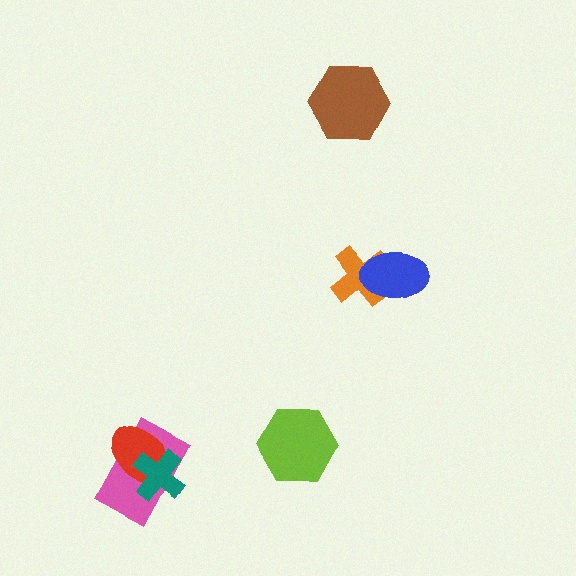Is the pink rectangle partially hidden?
Yes, it is partially covered by another shape.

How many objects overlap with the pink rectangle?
2 objects overlap with the pink rectangle.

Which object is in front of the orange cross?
The blue ellipse is in front of the orange cross.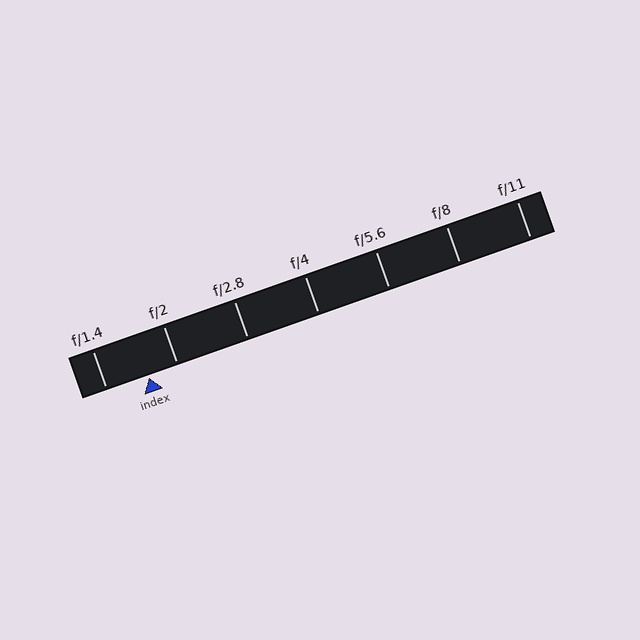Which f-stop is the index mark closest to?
The index mark is closest to f/2.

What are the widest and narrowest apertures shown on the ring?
The widest aperture shown is f/1.4 and the narrowest is f/11.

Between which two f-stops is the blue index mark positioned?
The index mark is between f/1.4 and f/2.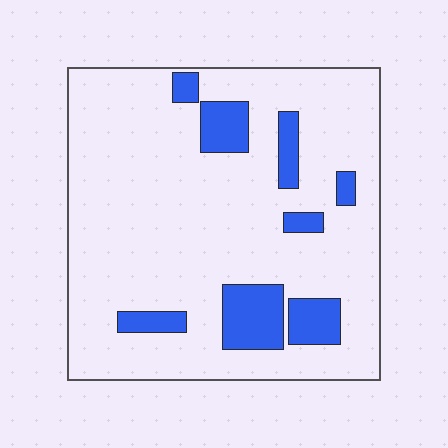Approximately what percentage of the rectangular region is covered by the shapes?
Approximately 15%.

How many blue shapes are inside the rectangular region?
8.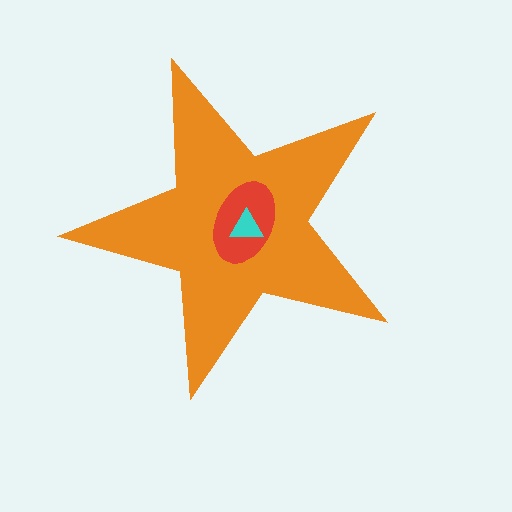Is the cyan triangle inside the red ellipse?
Yes.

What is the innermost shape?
The cyan triangle.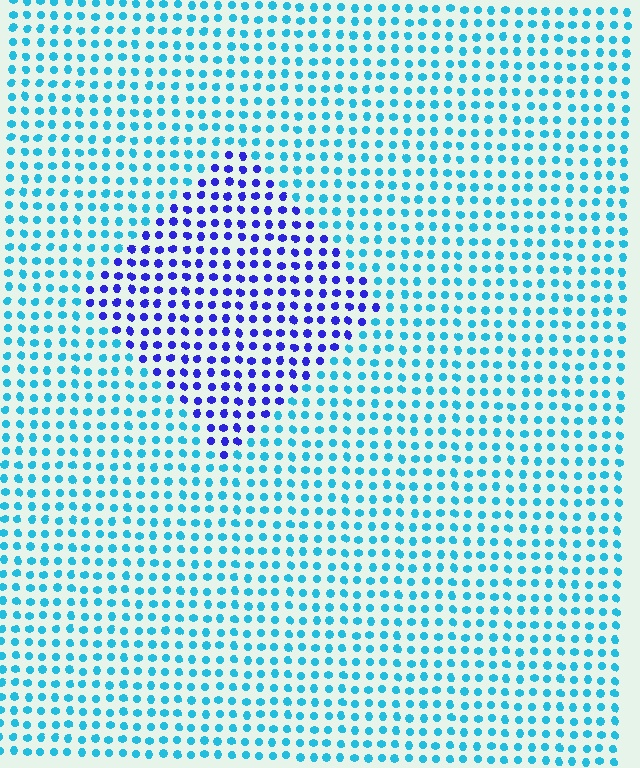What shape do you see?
I see a diamond.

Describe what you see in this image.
The image is filled with small cyan elements in a uniform arrangement. A diamond-shaped region is visible where the elements are tinted to a slightly different hue, forming a subtle color boundary.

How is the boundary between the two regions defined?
The boundary is defined purely by a slight shift in hue (about 53 degrees). Spacing, size, and orientation are identical on both sides.